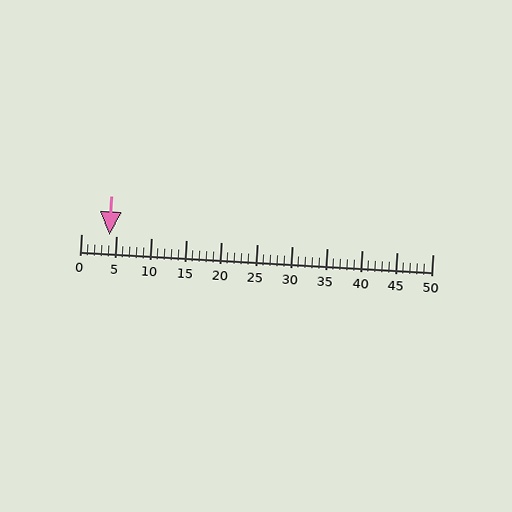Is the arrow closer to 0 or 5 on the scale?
The arrow is closer to 5.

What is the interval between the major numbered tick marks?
The major tick marks are spaced 5 units apart.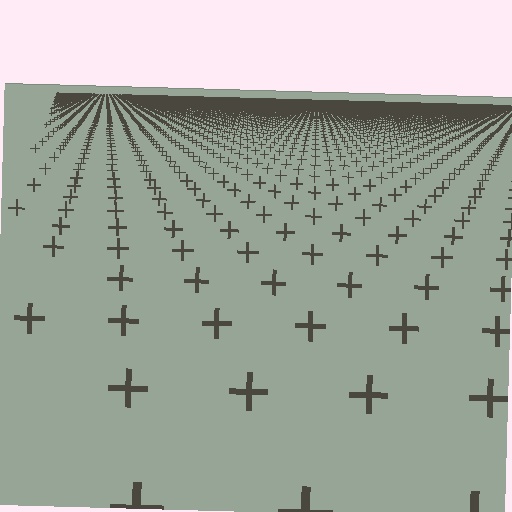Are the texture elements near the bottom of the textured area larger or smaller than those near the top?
Larger. Near the bottom, elements are closer to the viewer and appear at a bigger on-screen size.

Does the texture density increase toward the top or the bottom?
Density increases toward the top.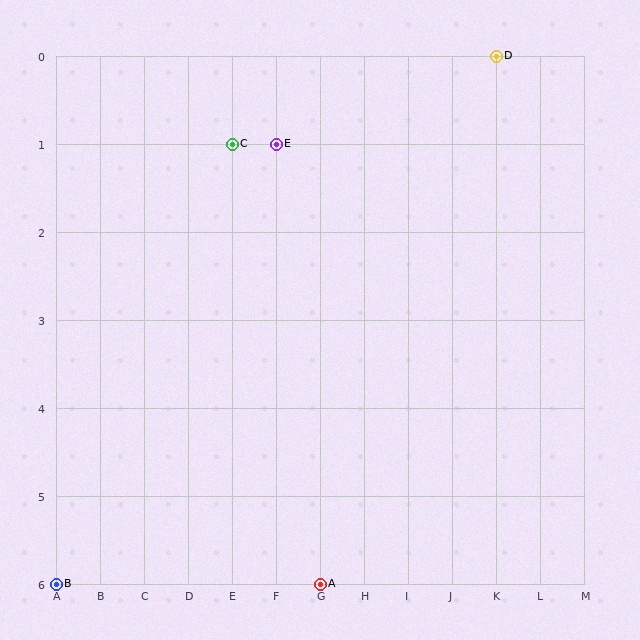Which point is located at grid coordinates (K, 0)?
Point D is at (K, 0).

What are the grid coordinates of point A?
Point A is at grid coordinates (G, 6).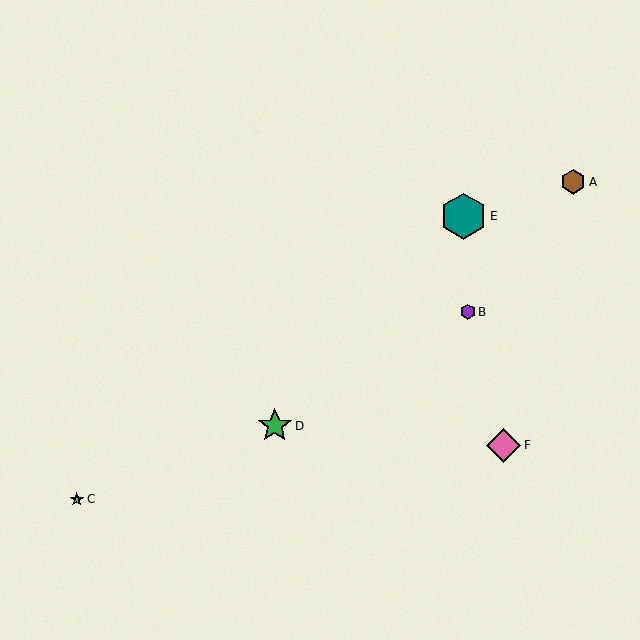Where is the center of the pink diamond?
The center of the pink diamond is at (504, 445).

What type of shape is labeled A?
Shape A is a brown hexagon.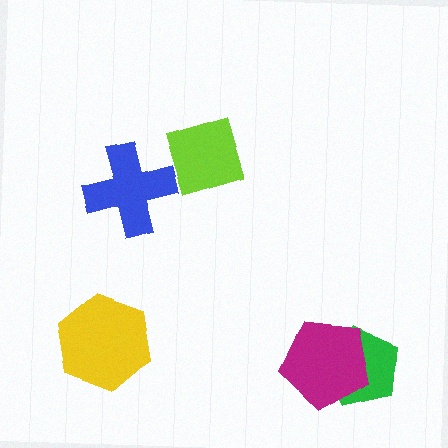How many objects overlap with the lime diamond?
1 object overlaps with the lime diamond.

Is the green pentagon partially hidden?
Yes, it is partially covered by another shape.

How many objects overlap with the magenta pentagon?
1 object overlaps with the magenta pentagon.